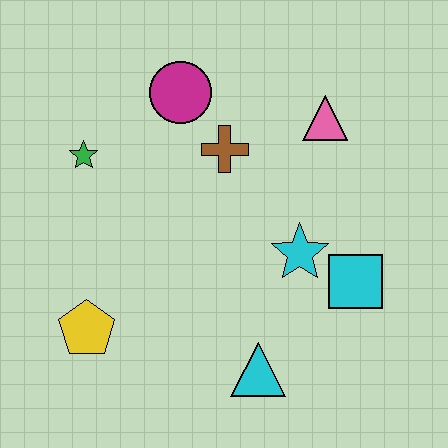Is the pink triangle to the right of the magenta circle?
Yes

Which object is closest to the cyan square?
The cyan star is closest to the cyan square.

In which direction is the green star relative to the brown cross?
The green star is to the left of the brown cross.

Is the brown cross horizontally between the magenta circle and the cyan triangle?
Yes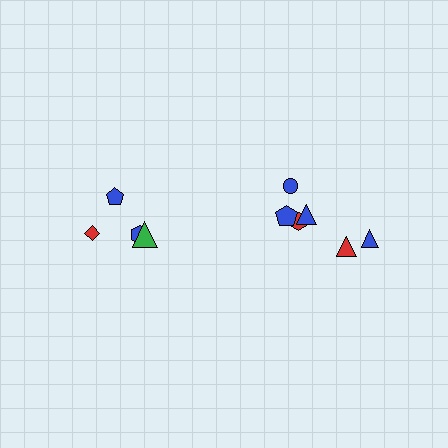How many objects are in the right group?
There are 6 objects.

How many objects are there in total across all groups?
There are 10 objects.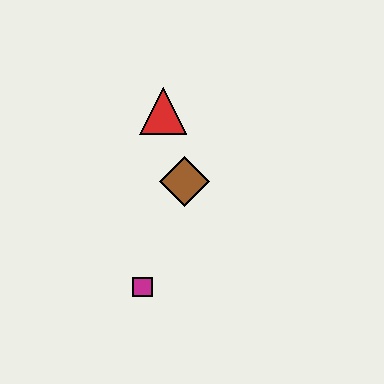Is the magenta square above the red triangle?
No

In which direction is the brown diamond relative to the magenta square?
The brown diamond is above the magenta square.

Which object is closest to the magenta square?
The brown diamond is closest to the magenta square.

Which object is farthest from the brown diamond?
The magenta square is farthest from the brown diamond.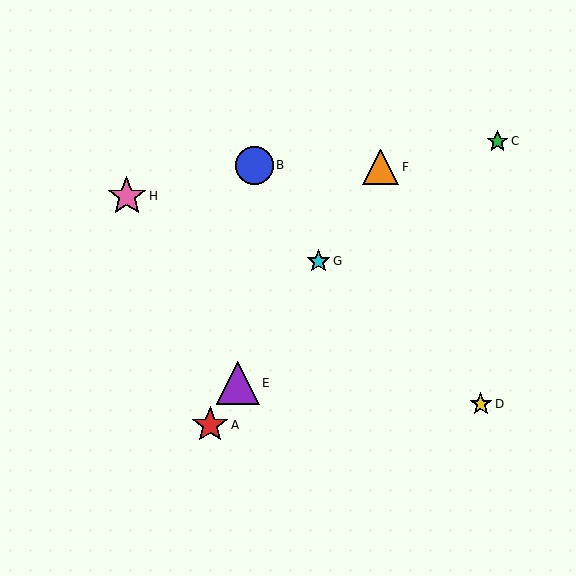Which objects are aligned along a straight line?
Objects A, E, F, G are aligned along a straight line.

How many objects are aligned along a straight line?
4 objects (A, E, F, G) are aligned along a straight line.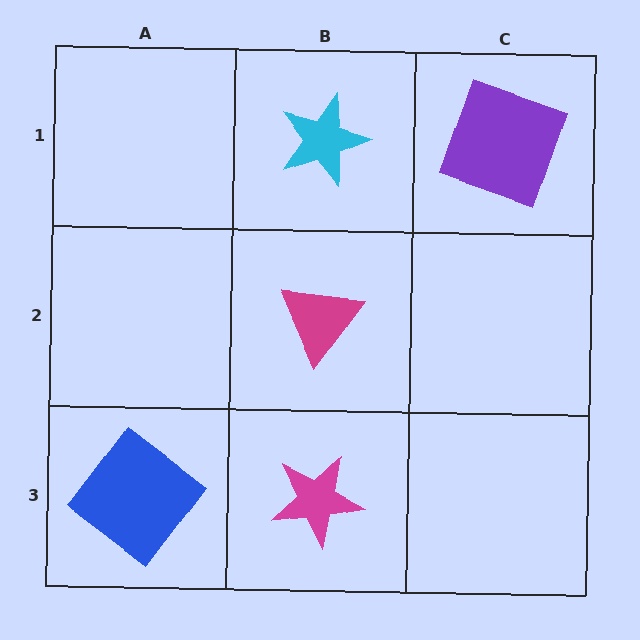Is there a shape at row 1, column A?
No, that cell is empty.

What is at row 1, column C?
A purple square.